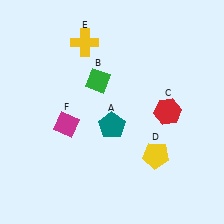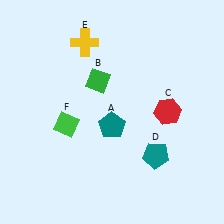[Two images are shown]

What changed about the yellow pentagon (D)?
In Image 1, D is yellow. In Image 2, it changed to teal.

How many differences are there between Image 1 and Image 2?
There are 2 differences between the two images.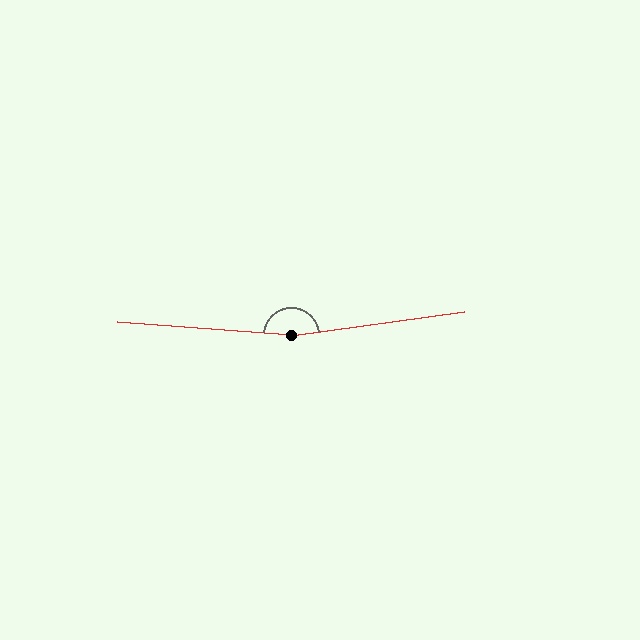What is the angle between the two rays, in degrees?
Approximately 168 degrees.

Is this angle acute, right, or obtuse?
It is obtuse.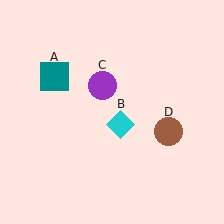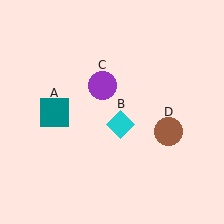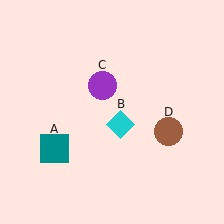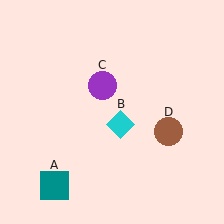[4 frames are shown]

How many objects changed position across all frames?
1 object changed position: teal square (object A).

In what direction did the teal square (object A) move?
The teal square (object A) moved down.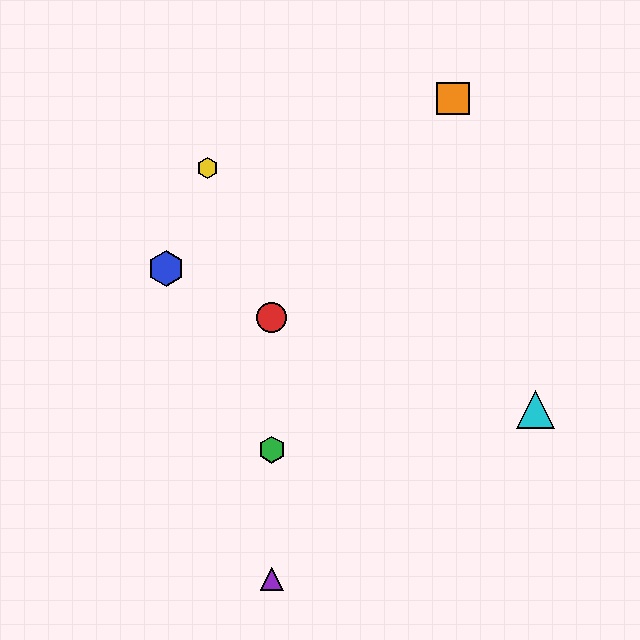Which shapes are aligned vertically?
The red circle, the green hexagon, the purple triangle are aligned vertically.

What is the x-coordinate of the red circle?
The red circle is at x≈272.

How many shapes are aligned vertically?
3 shapes (the red circle, the green hexagon, the purple triangle) are aligned vertically.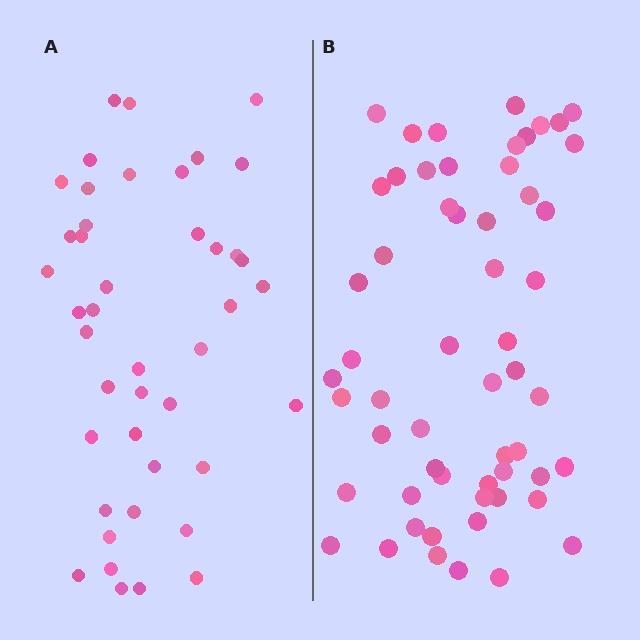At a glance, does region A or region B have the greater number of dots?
Region B (the right region) has more dots.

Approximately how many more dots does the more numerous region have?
Region B has approximately 15 more dots than region A.